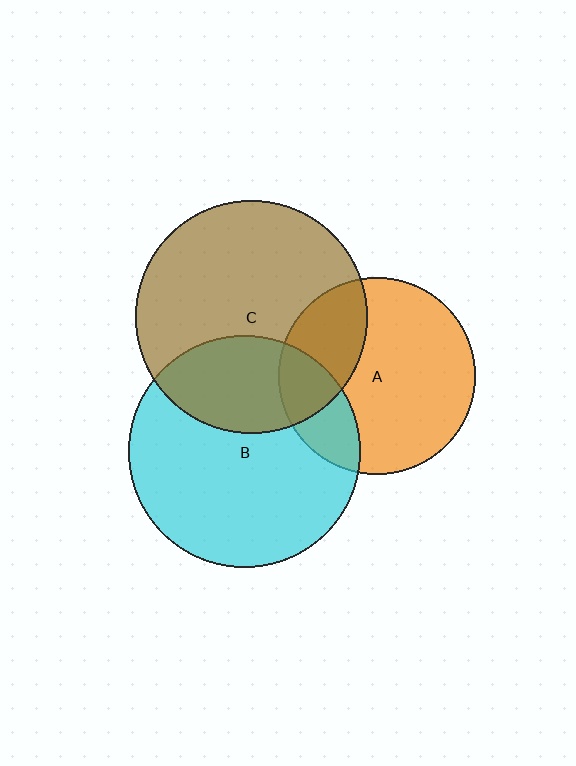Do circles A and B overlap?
Yes.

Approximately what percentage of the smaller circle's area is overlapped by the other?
Approximately 20%.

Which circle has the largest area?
Circle B (cyan).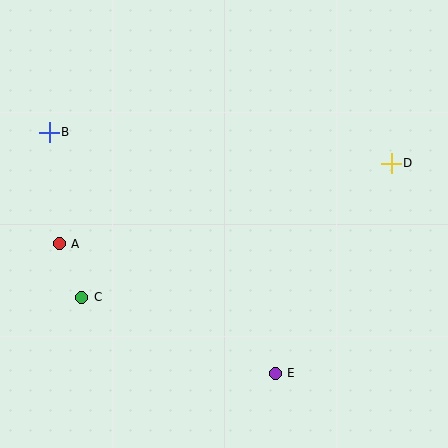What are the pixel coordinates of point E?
Point E is at (275, 373).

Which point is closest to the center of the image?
Point E at (275, 373) is closest to the center.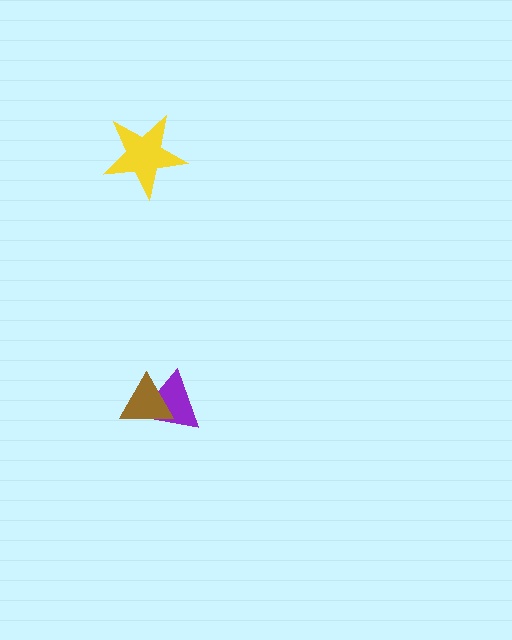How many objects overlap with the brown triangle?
1 object overlaps with the brown triangle.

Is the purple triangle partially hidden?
Yes, it is partially covered by another shape.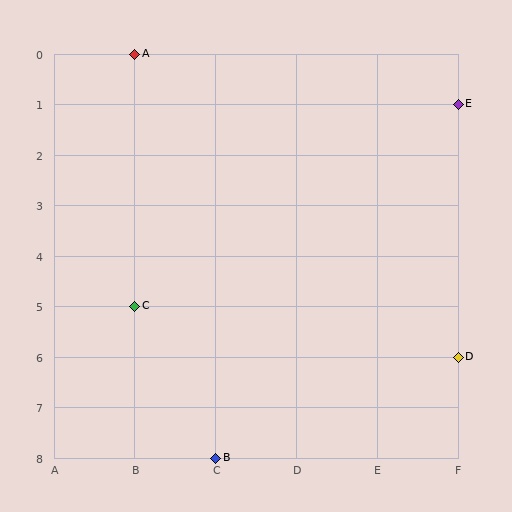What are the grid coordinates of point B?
Point B is at grid coordinates (C, 8).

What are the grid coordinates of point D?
Point D is at grid coordinates (F, 6).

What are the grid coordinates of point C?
Point C is at grid coordinates (B, 5).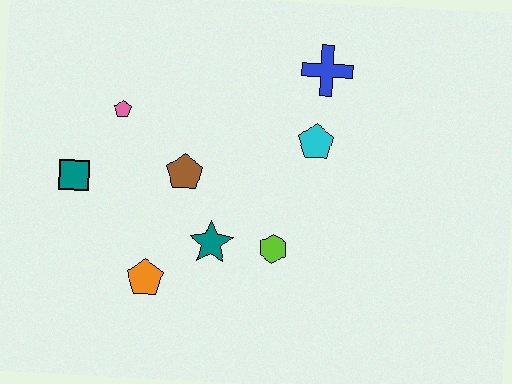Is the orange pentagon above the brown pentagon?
No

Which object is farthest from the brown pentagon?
The blue cross is farthest from the brown pentagon.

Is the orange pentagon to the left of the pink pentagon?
No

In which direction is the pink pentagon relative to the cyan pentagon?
The pink pentagon is to the left of the cyan pentagon.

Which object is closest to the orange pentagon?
The teal star is closest to the orange pentagon.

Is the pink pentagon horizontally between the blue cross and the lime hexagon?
No